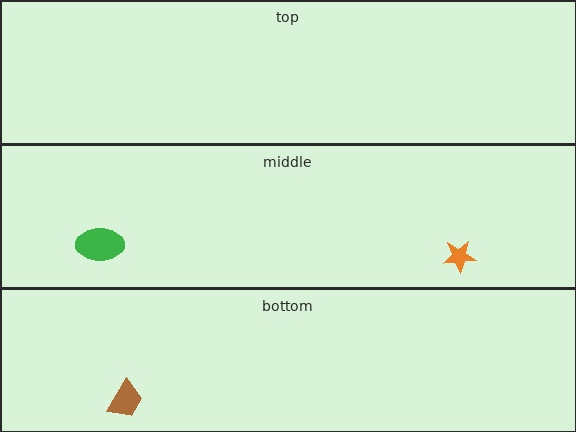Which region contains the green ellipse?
The middle region.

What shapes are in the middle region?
The orange star, the green ellipse.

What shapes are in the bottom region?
The brown trapezoid.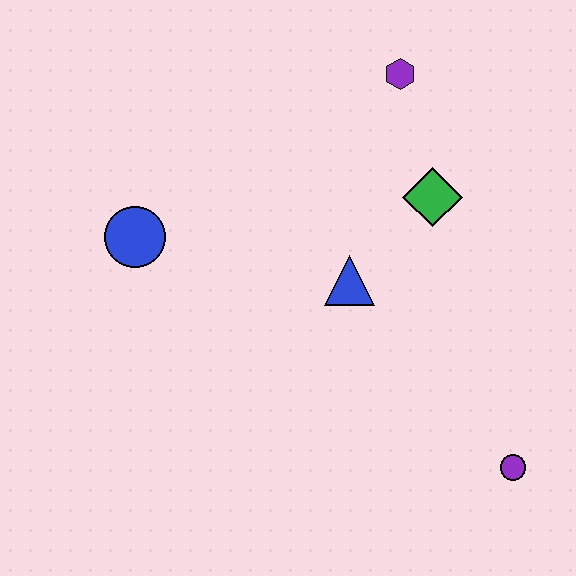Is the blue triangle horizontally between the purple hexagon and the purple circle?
No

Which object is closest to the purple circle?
The blue triangle is closest to the purple circle.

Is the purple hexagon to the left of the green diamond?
Yes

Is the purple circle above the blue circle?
No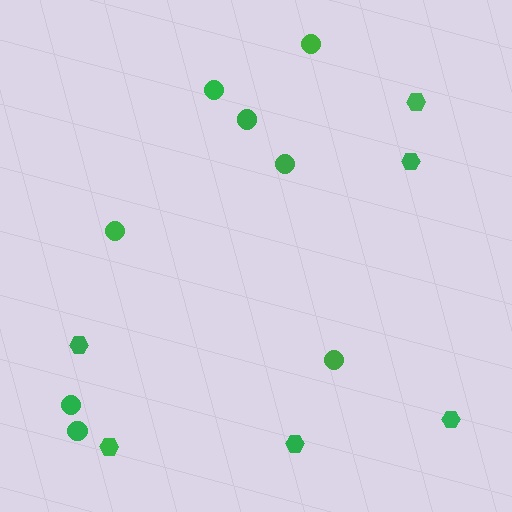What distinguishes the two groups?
There are 2 groups: one group of circles (8) and one group of hexagons (6).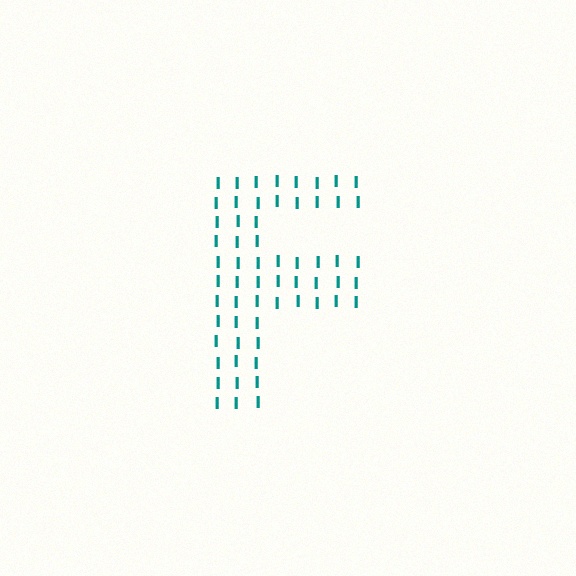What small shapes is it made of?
It is made of small letter I's.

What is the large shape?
The large shape is the letter F.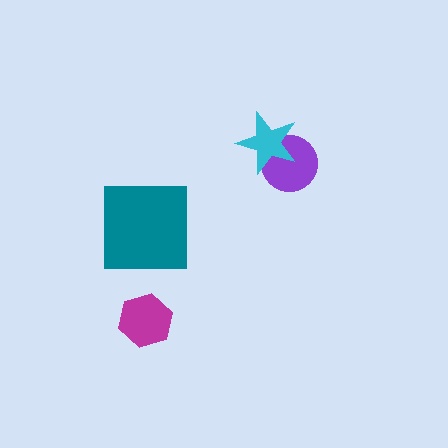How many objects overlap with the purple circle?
1 object overlaps with the purple circle.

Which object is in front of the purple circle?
The cyan star is in front of the purple circle.